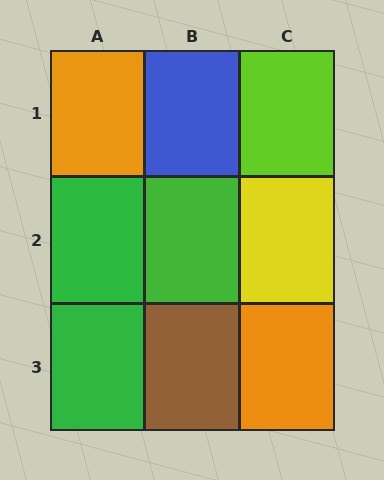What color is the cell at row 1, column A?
Orange.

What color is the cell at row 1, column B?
Blue.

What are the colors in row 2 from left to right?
Green, green, yellow.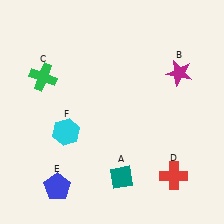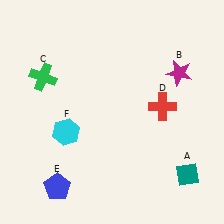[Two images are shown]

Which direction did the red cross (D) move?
The red cross (D) moved up.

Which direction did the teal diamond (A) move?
The teal diamond (A) moved right.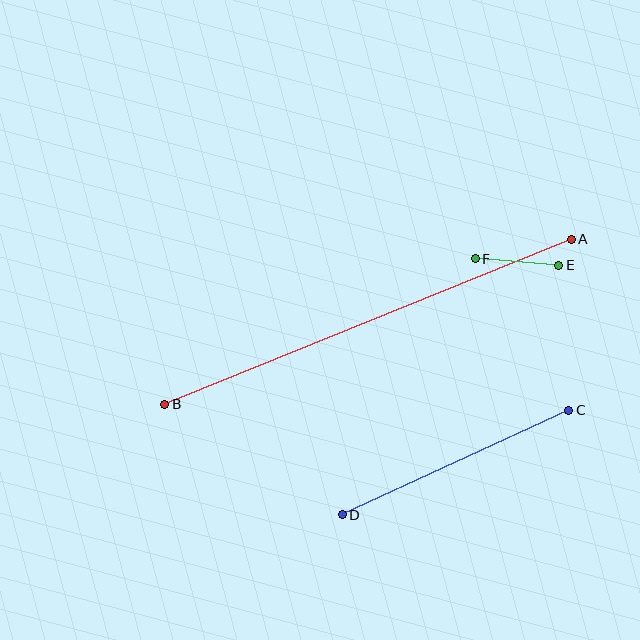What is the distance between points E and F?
The distance is approximately 84 pixels.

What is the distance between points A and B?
The distance is approximately 439 pixels.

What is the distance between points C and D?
The distance is approximately 249 pixels.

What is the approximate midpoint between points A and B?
The midpoint is at approximately (368, 322) pixels.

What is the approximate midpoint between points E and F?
The midpoint is at approximately (517, 262) pixels.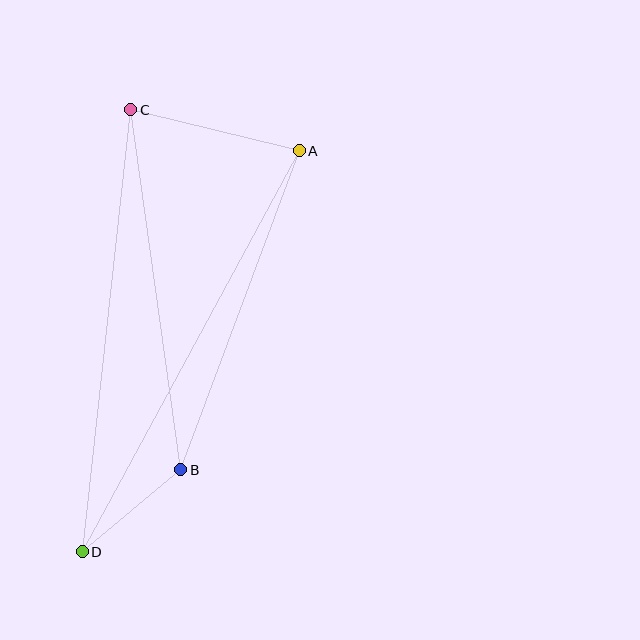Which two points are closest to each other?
Points B and D are closest to each other.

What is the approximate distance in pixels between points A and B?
The distance between A and B is approximately 340 pixels.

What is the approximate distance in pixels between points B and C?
The distance between B and C is approximately 364 pixels.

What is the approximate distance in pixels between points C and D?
The distance between C and D is approximately 445 pixels.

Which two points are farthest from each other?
Points A and D are farthest from each other.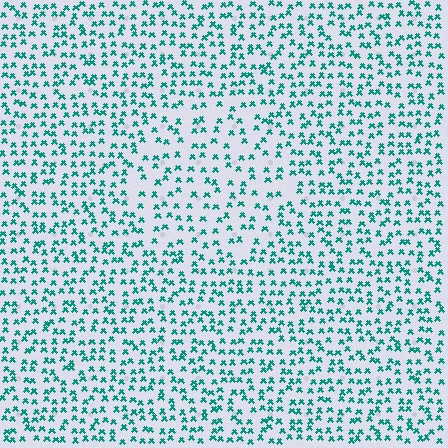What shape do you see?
I see a circle.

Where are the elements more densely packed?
The elements are more densely packed outside the circle boundary.